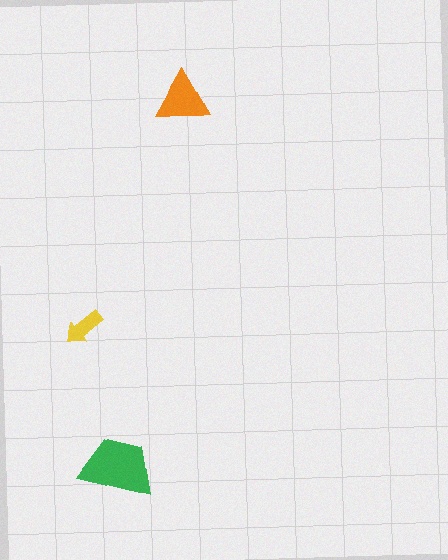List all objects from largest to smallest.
The green trapezoid, the orange triangle, the yellow arrow.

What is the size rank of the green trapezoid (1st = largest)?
1st.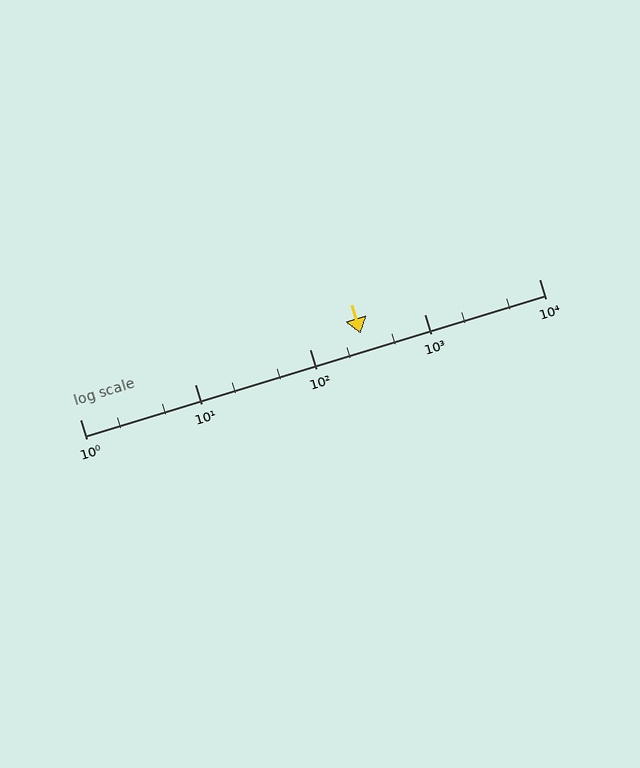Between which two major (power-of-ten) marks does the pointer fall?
The pointer is between 100 and 1000.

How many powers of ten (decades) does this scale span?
The scale spans 4 decades, from 1 to 10000.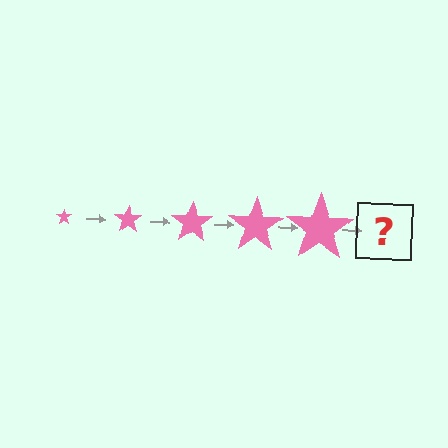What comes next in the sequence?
The next element should be a pink star, larger than the previous one.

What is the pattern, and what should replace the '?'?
The pattern is that the star gets progressively larger each step. The '?' should be a pink star, larger than the previous one.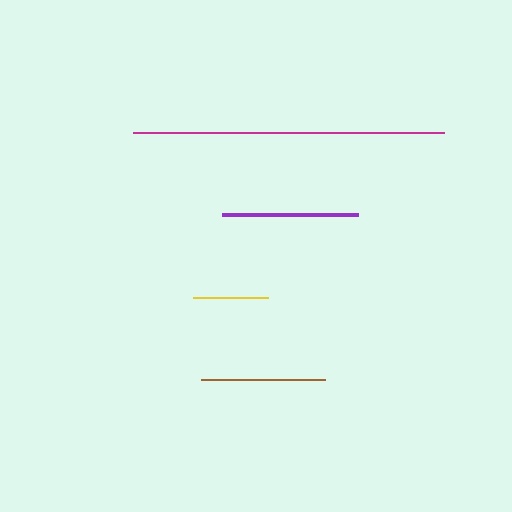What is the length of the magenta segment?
The magenta segment is approximately 312 pixels long.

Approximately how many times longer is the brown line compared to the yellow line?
The brown line is approximately 1.6 times the length of the yellow line.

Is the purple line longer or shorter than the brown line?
The purple line is longer than the brown line.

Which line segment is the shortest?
The yellow line is the shortest at approximately 76 pixels.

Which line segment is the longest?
The magenta line is the longest at approximately 312 pixels.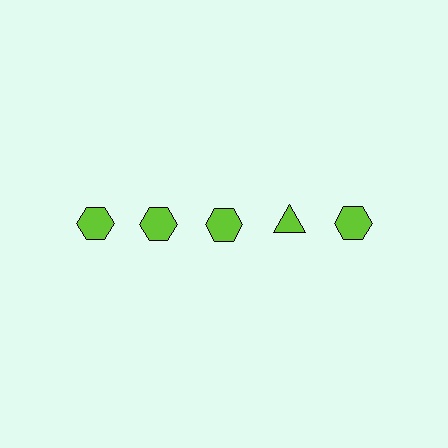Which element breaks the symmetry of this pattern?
The lime triangle in the top row, second from right column breaks the symmetry. All other shapes are lime hexagons.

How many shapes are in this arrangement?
There are 5 shapes arranged in a grid pattern.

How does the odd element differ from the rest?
It has a different shape: triangle instead of hexagon.